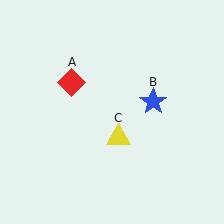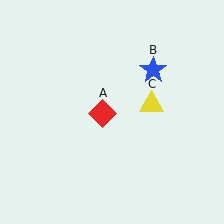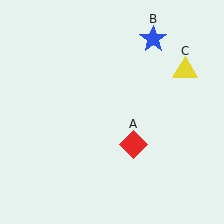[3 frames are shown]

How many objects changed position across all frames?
3 objects changed position: red diamond (object A), blue star (object B), yellow triangle (object C).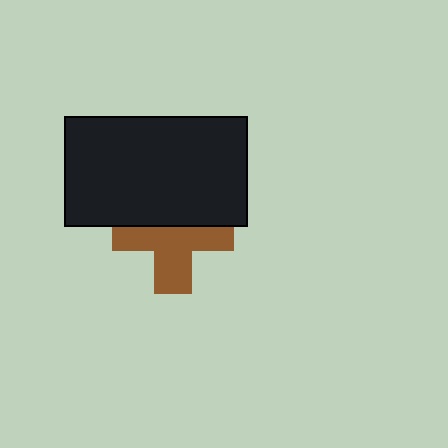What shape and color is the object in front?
The object in front is a black rectangle.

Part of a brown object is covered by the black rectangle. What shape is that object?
It is a cross.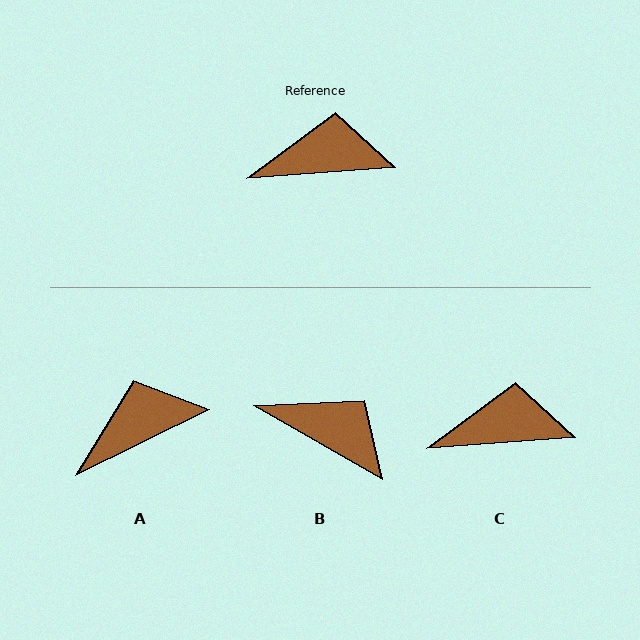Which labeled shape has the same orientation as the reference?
C.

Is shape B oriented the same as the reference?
No, it is off by about 34 degrees.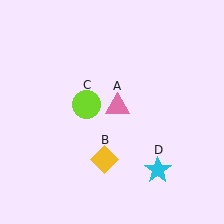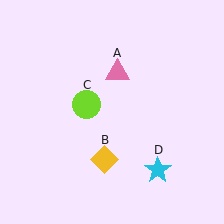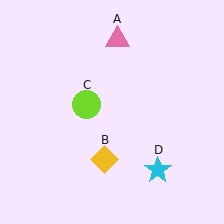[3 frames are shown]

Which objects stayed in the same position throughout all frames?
Yellow diamond (object B) and lime circle (object C) and cyan star (object D) remained stationary.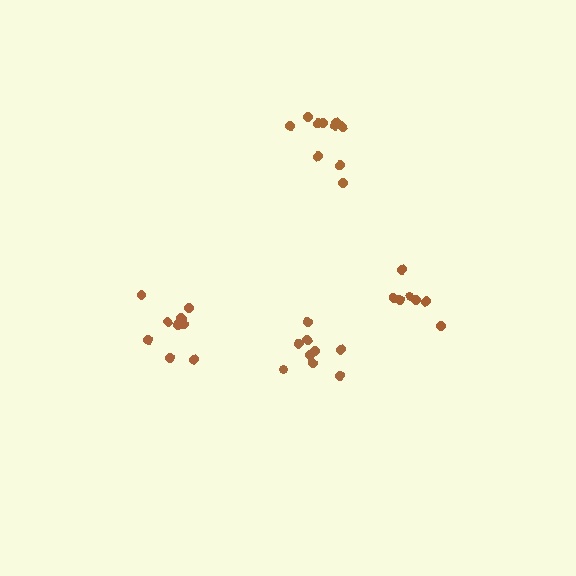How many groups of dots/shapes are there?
There are 4 groups.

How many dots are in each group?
Group 1: 9 dots, Group 2: 7 dots, Group 3: 11 dots, Group 4: 11 dots (38 total).